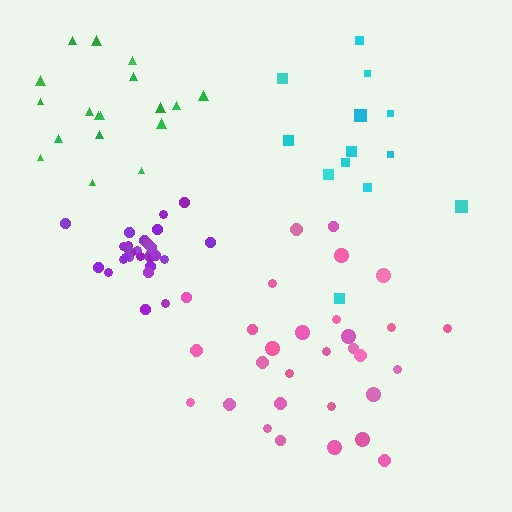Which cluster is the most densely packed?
Purple.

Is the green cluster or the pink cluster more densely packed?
Pink.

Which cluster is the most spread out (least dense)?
Cyan.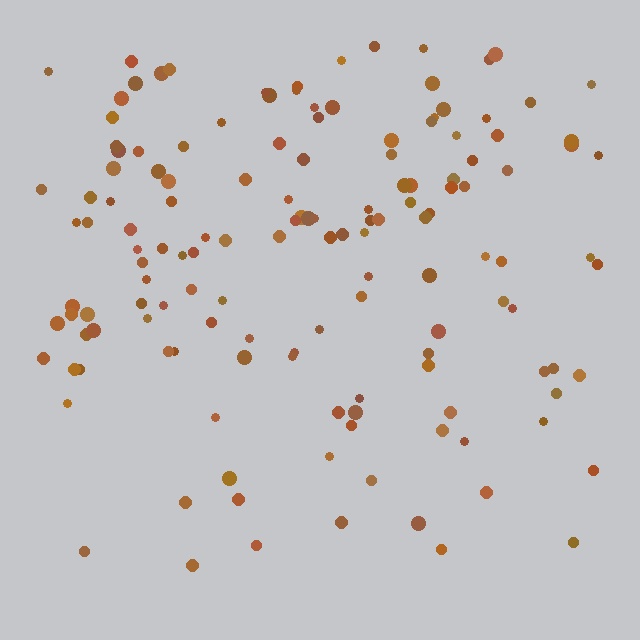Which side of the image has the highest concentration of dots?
The top.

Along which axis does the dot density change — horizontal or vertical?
Vertical.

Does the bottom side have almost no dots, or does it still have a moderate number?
Still a moderate number, just noticeably fewer than the top.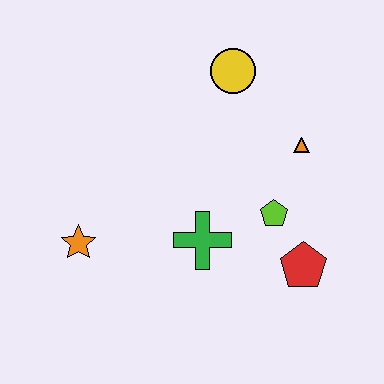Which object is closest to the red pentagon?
The lime pentagon is closest to the red pentagon.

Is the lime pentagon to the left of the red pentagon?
Yes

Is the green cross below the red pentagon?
No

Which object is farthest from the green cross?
The yellow circle is farthest from the green cross.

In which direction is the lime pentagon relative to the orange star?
The lime pentagon is to the right of the orange star.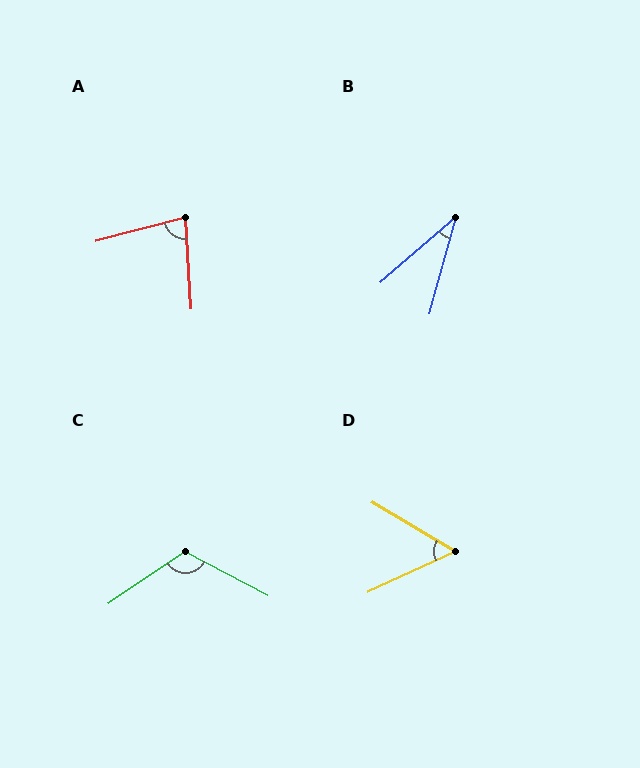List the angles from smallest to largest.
B (34°), D (56°), A (79°), C (118°).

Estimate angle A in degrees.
Approximately 79 degrees.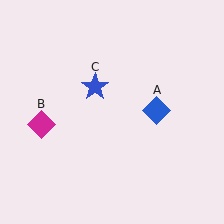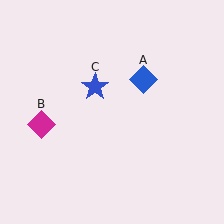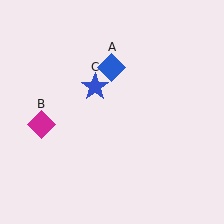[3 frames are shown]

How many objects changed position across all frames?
1 object changed position: blue diamond (object A).